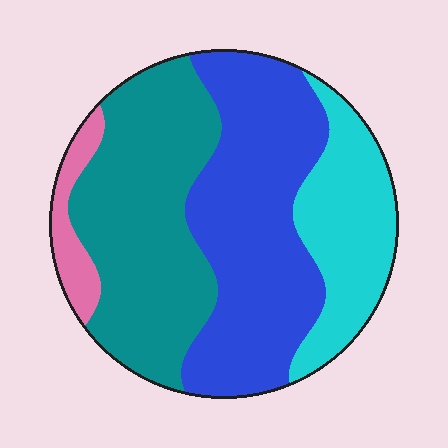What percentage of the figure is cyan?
Cyan takes up less than a quarter of the figure.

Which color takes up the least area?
Pink, at roughly 5%.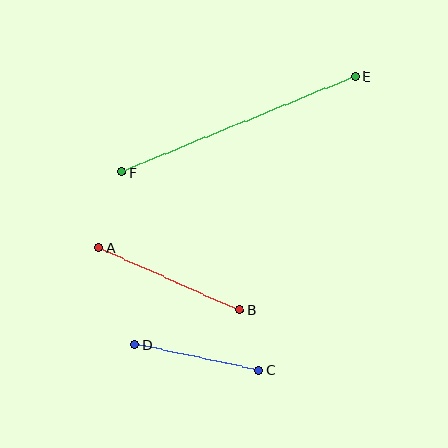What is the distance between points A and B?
The distance is approximately 154 pixels.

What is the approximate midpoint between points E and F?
The midpoint is at approximately (238, 124) pixels.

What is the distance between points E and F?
The distance is approximately 252 pixels.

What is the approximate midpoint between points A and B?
The midpoint is at approximately (169, 279) pixels.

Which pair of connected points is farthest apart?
Points E and F are farthest apart.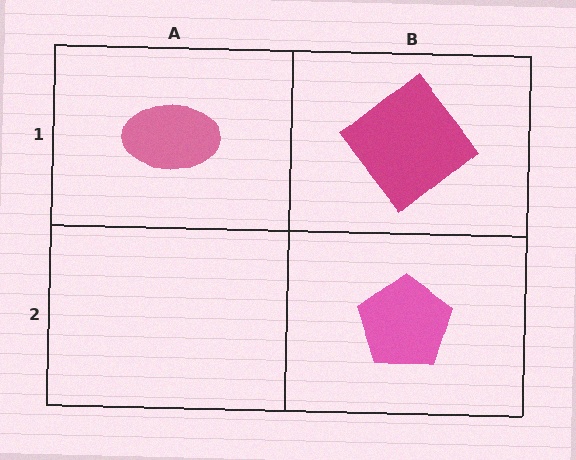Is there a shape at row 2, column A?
No, that cell is empty.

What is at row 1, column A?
A pink ellipse.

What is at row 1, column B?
A magenta diamond.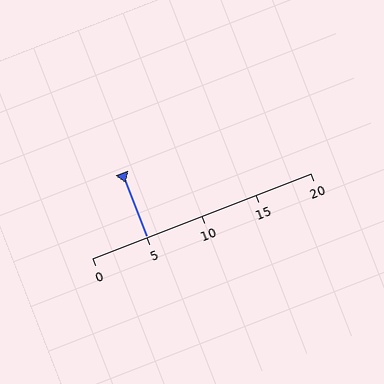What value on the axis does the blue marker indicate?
The marker indicates approximately 5.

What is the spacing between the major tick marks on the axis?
The major ticks are spaced 5 apart.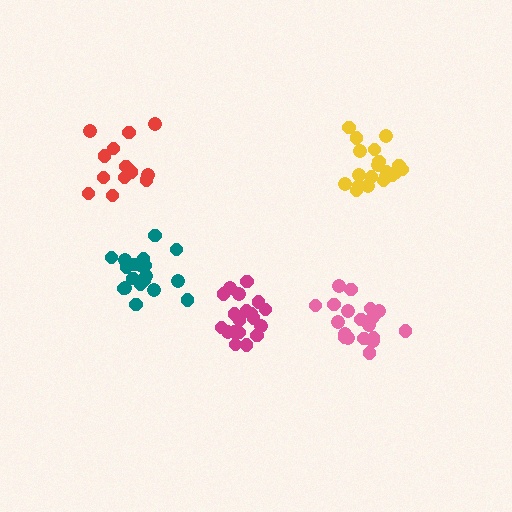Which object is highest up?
The red cluster is topmost.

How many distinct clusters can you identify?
There are 5 distinct clusters.